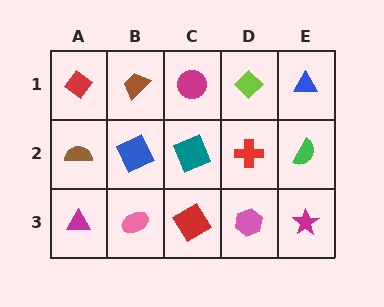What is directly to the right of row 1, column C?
A lime diamond.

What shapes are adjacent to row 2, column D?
A lime diamond (row 1, column D), a pink hexagon (row 3, column D), a teal square (row 2, column C), a green semicircle (row 2, column E).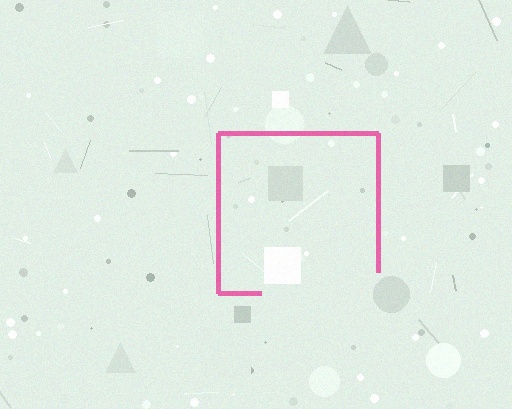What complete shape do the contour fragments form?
The contour fragments form a square.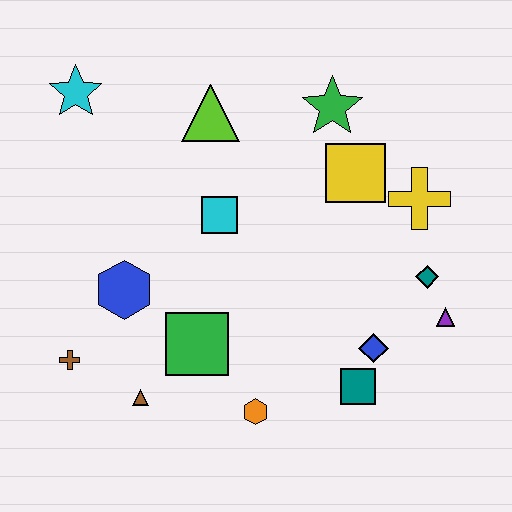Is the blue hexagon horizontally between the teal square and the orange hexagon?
No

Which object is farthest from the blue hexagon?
The purple triangle is farthest from the blue hexagon.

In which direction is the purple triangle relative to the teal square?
The purple triangle is to the right of the teal square.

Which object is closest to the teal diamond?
The purple triangle is closest to the teal diamond.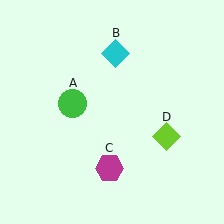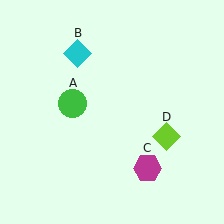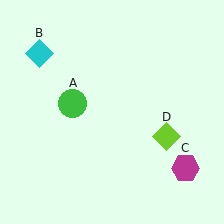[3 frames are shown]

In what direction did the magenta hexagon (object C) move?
The magenta hexagon (object C) moved right.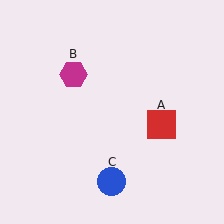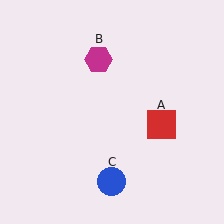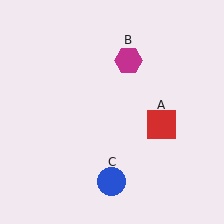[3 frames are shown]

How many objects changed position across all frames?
1 object changed position: magenta hexagon (object B).